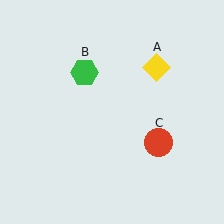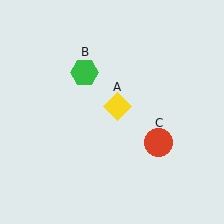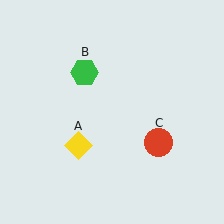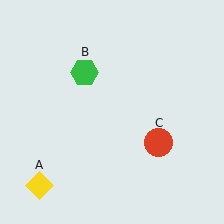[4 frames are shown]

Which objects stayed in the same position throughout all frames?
Green hexagon (object B) and red circle (object C) remained stationary.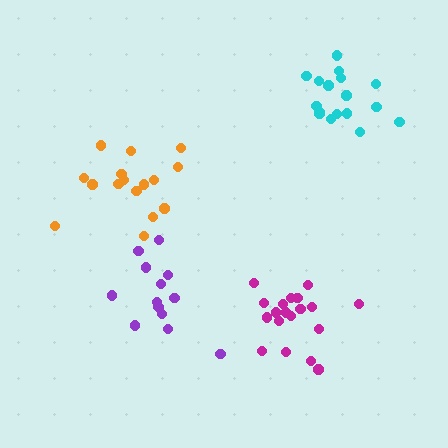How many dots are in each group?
Group 1: 13 dots, Group 2: 16 dots, Group 3: 17 dots, Group 4: 19 dots (65 total).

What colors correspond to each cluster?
The clusters are colored: purple, orange, cyan, magenta.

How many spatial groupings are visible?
There are 4 spatial groupings.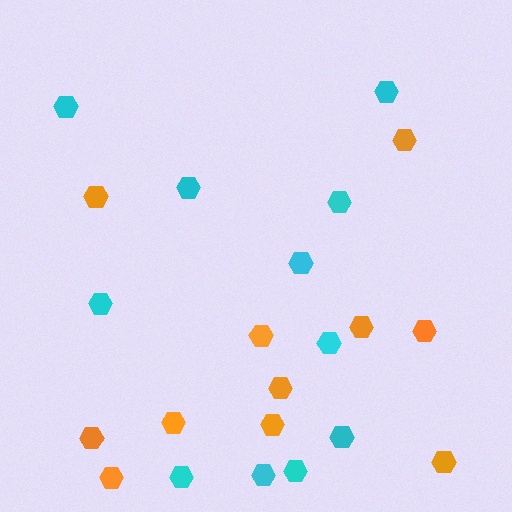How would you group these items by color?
There are 2 groups: one group of orange hexagons (11) and one group of cyan hexagons (11).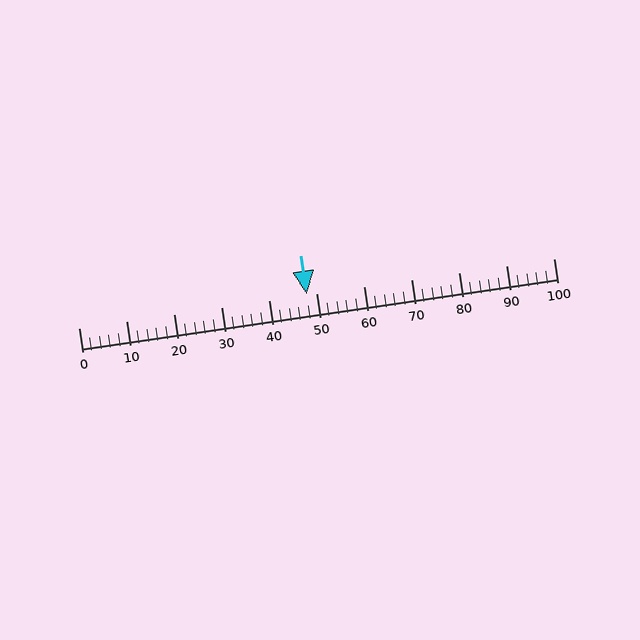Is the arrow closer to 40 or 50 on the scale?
The arrow is closer to 50.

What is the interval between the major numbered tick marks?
The major tick marks are spaced 10 units apart.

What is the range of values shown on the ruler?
The ruler shows values from 0 to 100.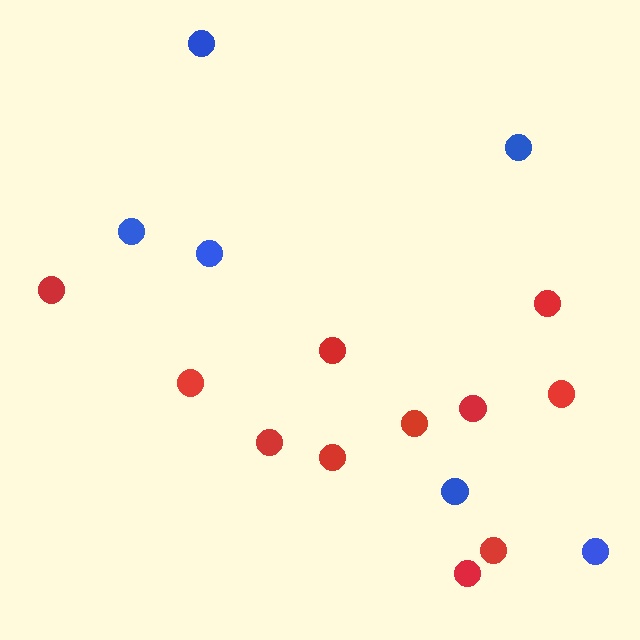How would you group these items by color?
There are 2 groups: one group of blue circles (6) and one group of red circles (11).